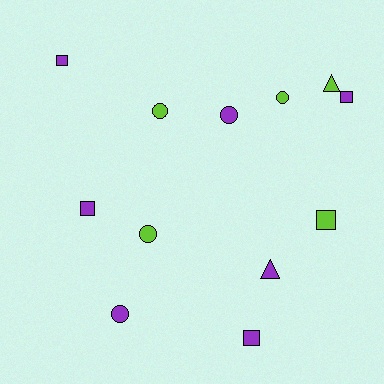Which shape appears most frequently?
Square, with 5 objects.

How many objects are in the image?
There are 12 objects.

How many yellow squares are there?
There are no yellow squares.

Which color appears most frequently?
Purple, with 7 objects.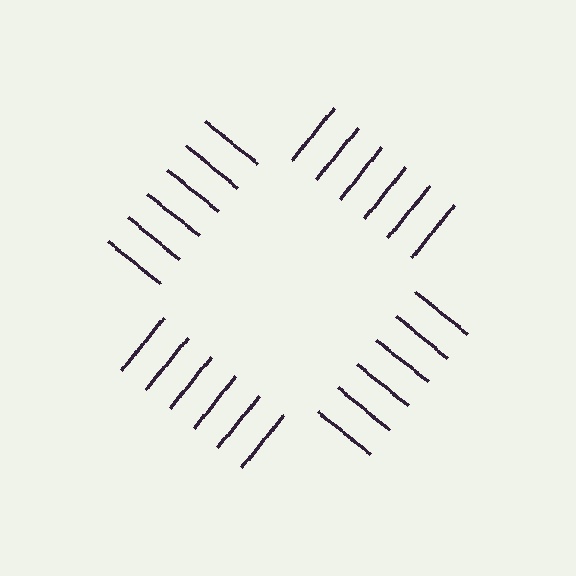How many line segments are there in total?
24 — 6 along each of the 4 edges.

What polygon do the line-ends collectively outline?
An illusory square — the line segments terminate on its edges but no continuous stroke is drawn.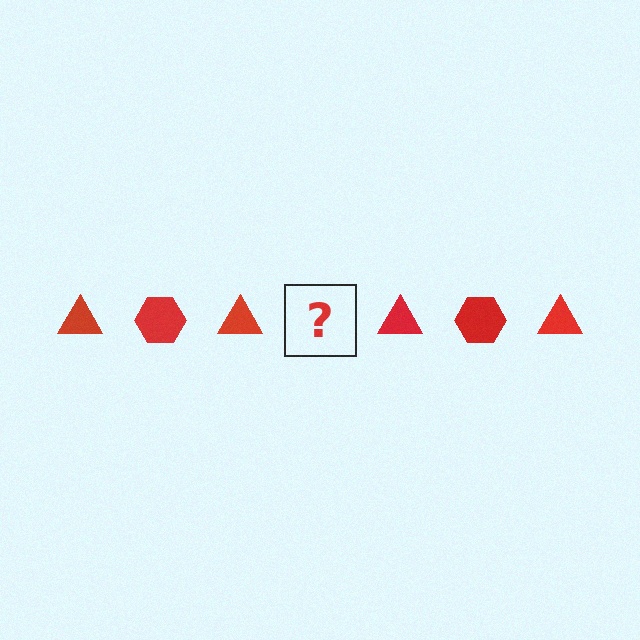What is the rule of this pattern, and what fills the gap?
The rule is that the pattern cycles through triangle, hexagon shapes in red. The gap should be filled with a red hexagon.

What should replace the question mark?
The question mark should be replaced with a red hexagon.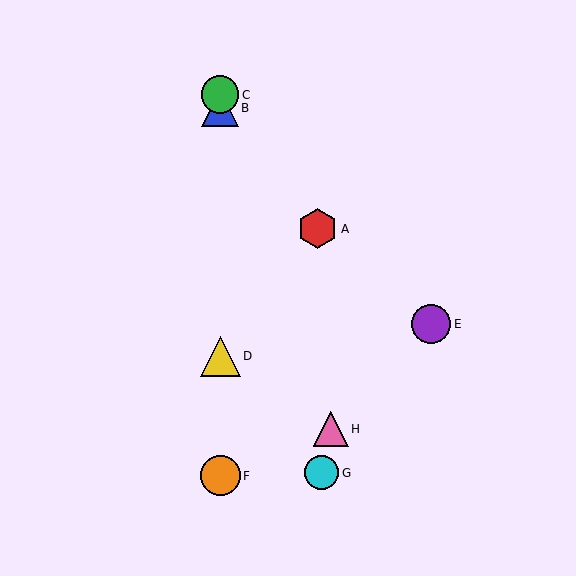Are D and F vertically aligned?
Yes, both are at x≈220.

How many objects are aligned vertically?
4 objects (B, C, D, F) are aligned vertically.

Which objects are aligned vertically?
Objects B, C, D, F are aligned vertically.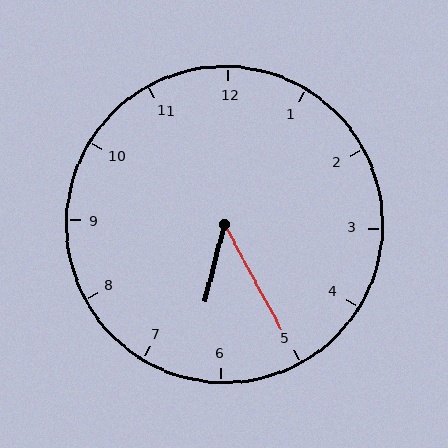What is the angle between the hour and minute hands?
Approximately 42 degrees.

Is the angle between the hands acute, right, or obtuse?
It is acute.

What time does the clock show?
6:25.